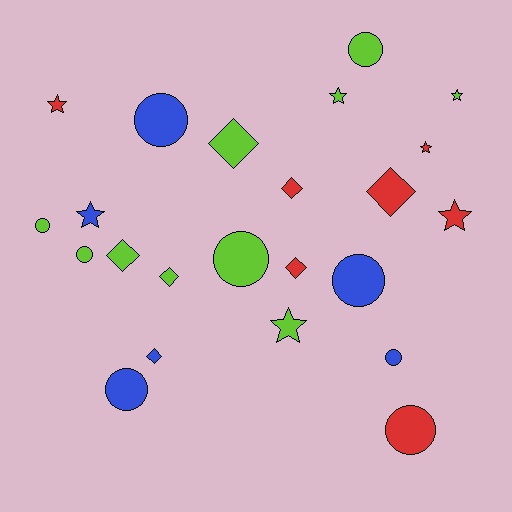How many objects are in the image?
There are 23 objects.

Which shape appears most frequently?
Circle, with 9 objects.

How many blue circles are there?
There are 4 blue circles.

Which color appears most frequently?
Lime, with 10 objects.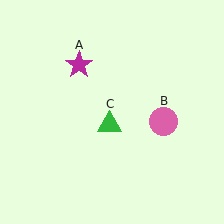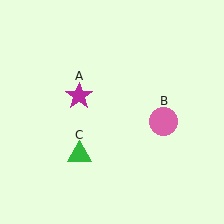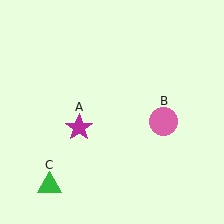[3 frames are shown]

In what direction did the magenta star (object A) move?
The magenta star (object A) moved down.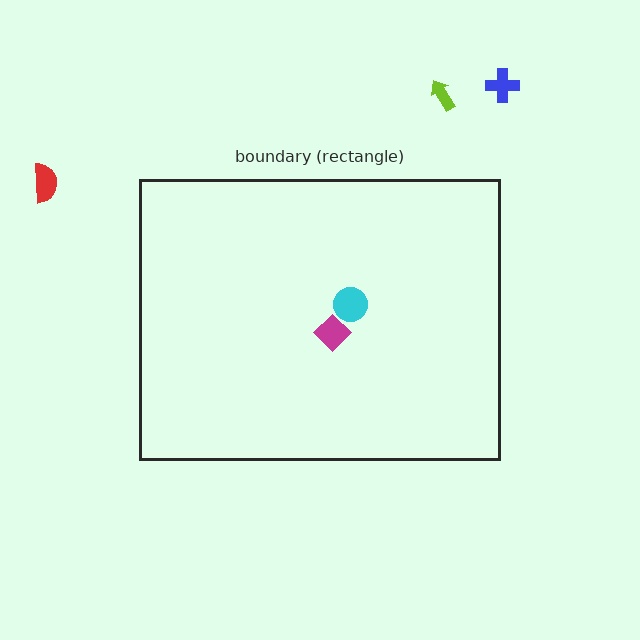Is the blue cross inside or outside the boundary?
Outside.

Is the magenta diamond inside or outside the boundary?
Inside.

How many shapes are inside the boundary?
2 inside, 3 outside.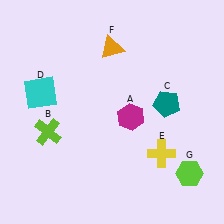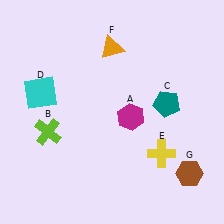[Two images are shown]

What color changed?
The hexagon (G) changed from lime in Image 1 to brown in Image 2.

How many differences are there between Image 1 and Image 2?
There is 1 difference between the two images.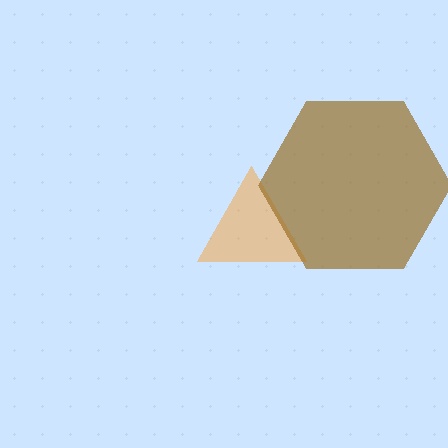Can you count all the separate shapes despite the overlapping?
Yes, there are 2 separate shapes.